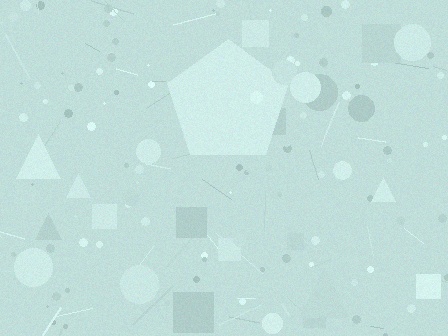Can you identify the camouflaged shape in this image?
The camouflaged shape is a pentagon.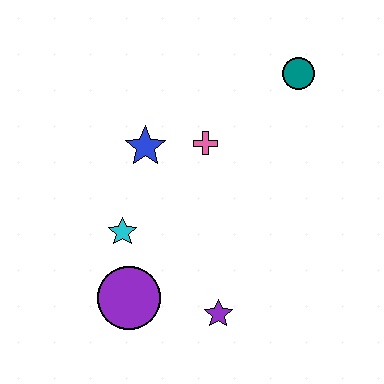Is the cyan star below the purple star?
No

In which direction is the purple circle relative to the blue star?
The purple circle is below the blue star.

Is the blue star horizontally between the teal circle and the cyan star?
Yes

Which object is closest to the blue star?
The pink cross is closest to the blue star.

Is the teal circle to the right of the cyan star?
Yes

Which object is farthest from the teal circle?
The purple circle is farthest from the teal circle.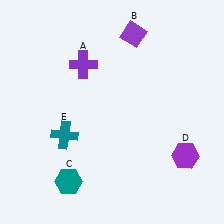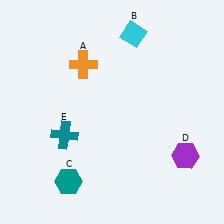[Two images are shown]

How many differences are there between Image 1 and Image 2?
There are 2 differences between the two images.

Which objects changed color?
A changed from purple to orange. B changed from purple to cyan.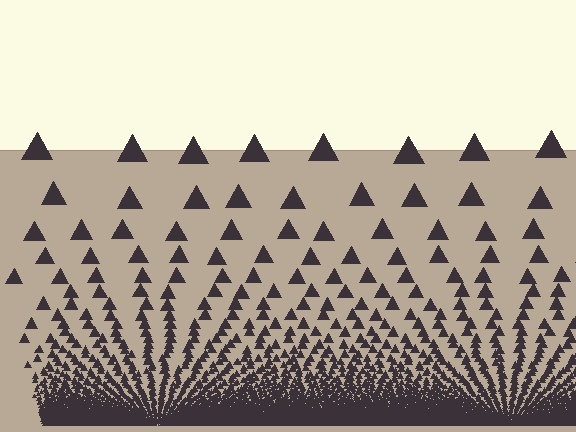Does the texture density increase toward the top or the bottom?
Density increases toward the bottom.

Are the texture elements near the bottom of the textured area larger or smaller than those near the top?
Smaller. The gradient is inverted — elements near the bottom are smaller and denser.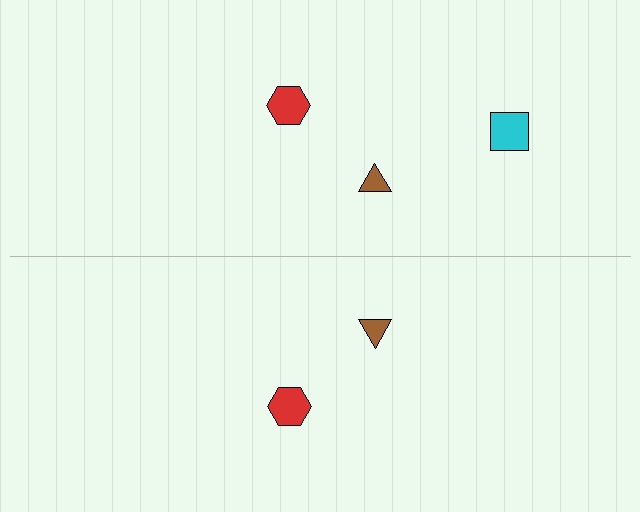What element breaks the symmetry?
A cyan square is missing from the bottom side.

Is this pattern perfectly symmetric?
No, the pattern is not perfectly symmetric. A cyan square is missing from the bottom side.